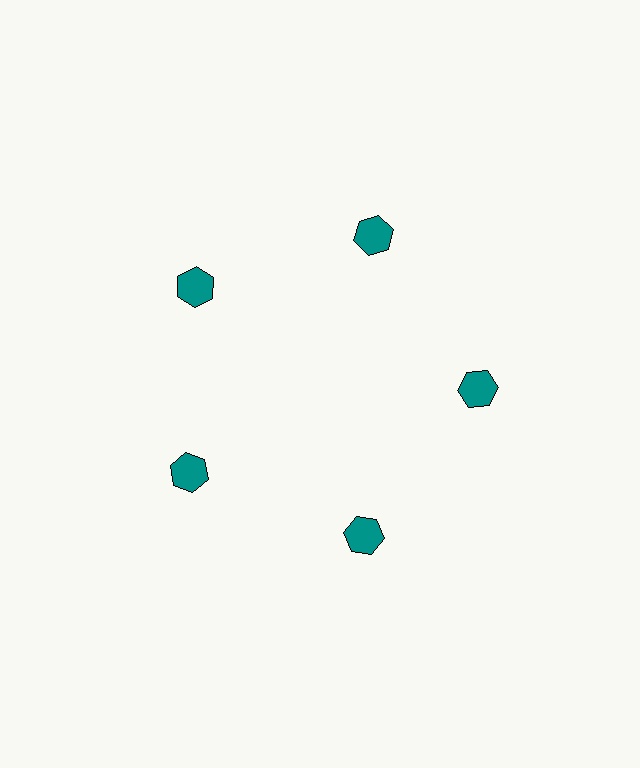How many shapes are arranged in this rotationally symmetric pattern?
There are 5 shapes, arranged in 5 groups of 1.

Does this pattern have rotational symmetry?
Yes, this pattern has 5-fold rotational symmetry. It looks the same after rotating 72 degrees around the center.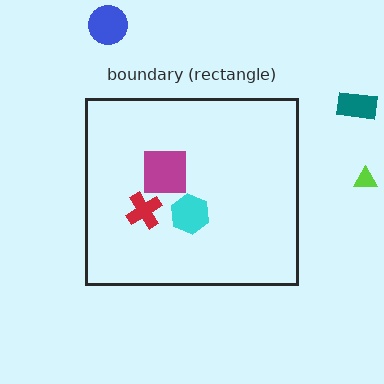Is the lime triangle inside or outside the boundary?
Outside.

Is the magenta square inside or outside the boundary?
Inside.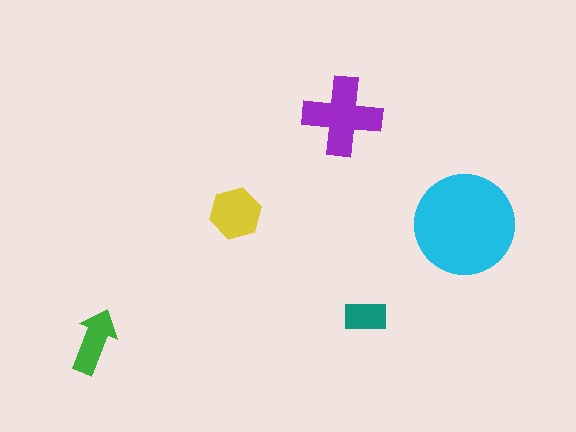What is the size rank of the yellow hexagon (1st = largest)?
3rd.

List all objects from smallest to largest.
The teal rectangle, the green arrow, the yellow hexagon, the purple cross, the cyan circle.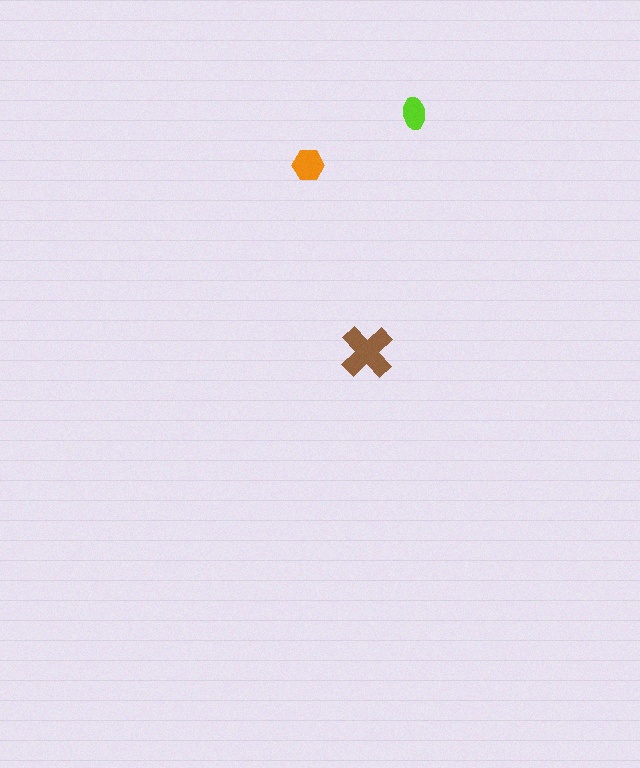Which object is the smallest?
The lime ellipse.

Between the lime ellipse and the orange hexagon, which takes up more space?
The orange hexagon.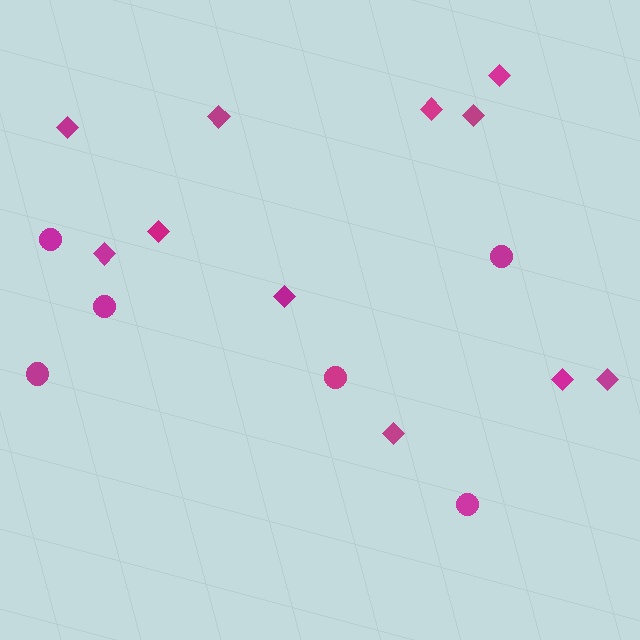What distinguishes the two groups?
There are 2 groups: one group of circles (6) and one group of diamonds (11).